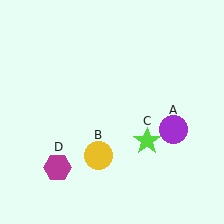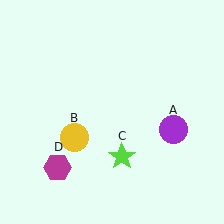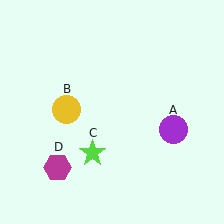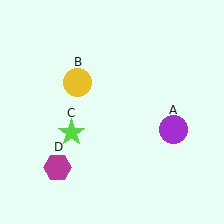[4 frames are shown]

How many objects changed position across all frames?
2 objects changed position: yellow circle (object B), lime star (object C).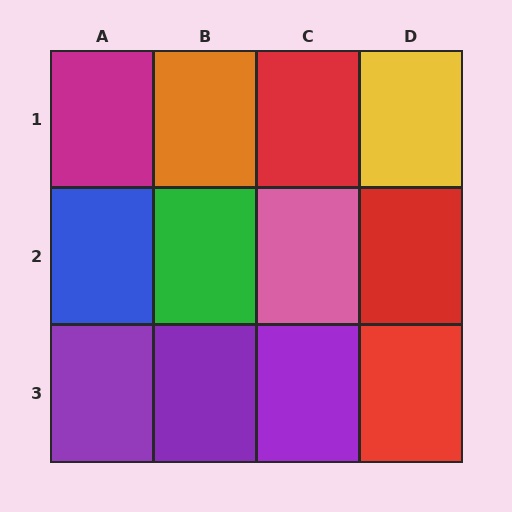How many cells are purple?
3 cells are purple.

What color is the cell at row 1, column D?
Yellow.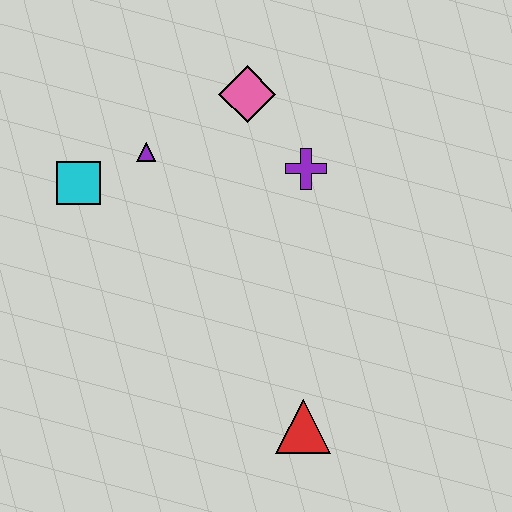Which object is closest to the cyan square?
The purple triangle is closest to the cyan square.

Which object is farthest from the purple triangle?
The red triangle is farthest from the purple triangle.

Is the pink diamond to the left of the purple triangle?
No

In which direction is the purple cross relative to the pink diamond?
The purple cross is below the pink diamond.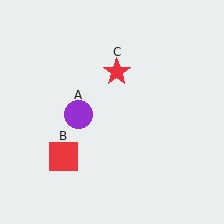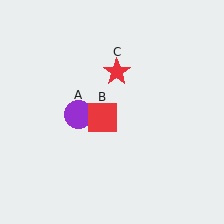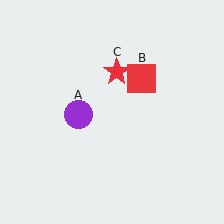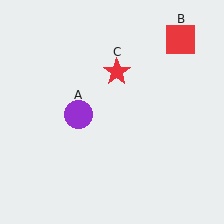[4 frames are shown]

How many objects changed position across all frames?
1 object changed position: red square (object B).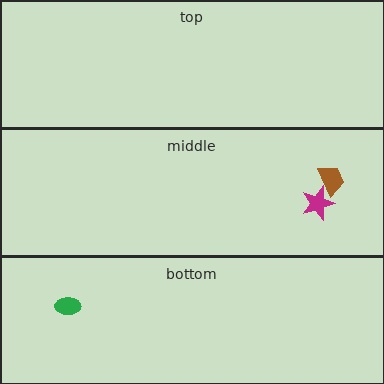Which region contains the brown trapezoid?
The middle region.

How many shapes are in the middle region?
2.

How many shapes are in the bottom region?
1.